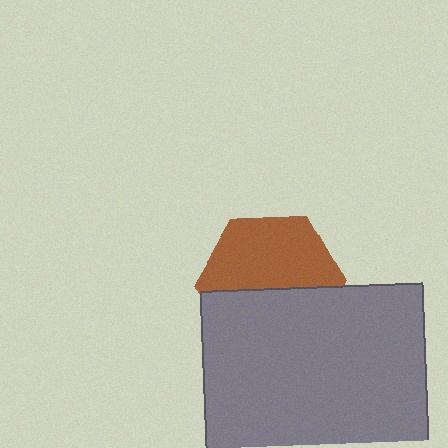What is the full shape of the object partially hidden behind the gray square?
The partially hidden object is a brown hexagon.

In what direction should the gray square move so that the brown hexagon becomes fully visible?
The gray square should move down. That is the shortest direction to clear the overlap and leave the brown hexagon fully visible.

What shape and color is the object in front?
The object in front is a gray square.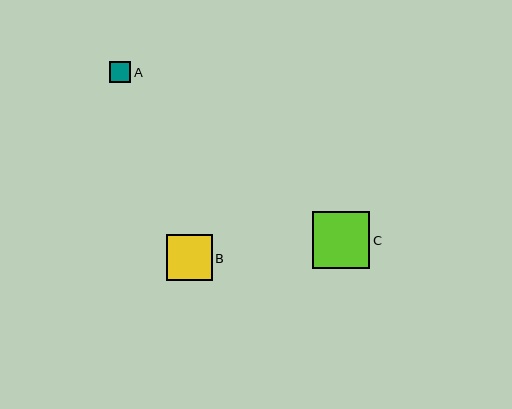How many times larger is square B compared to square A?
Square B is approximately 2.1 times the size of square A.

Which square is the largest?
Square C is the largest with a size of approximately 57 pixels.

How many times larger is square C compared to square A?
Square C is approximately 2.7 times the size of square A.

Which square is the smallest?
Square A is the smallest with a size of approximately 21 pixels.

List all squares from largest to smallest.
From largest to smallest: C, B, A.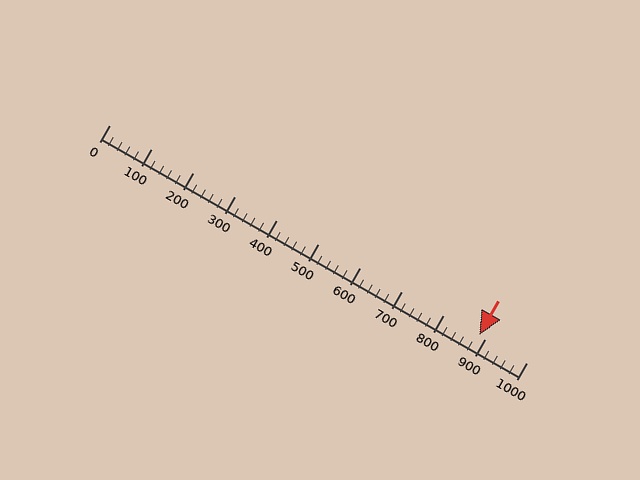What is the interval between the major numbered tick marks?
The major tick marks are spaced 100 units apart.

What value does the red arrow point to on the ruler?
The red arrow points to approximately 886.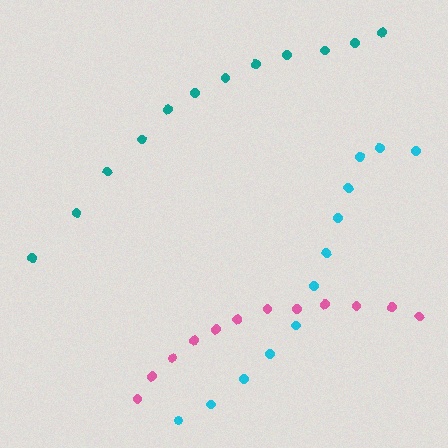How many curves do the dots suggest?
There are 3 distinct paths.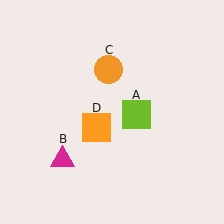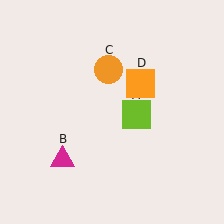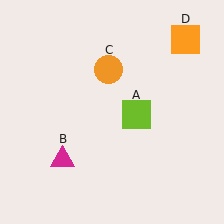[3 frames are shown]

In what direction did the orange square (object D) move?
The orange square (object D) moved up and to the right.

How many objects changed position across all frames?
1 object changed position: orange square (object D).